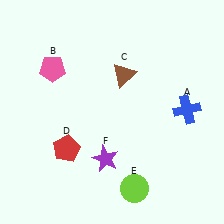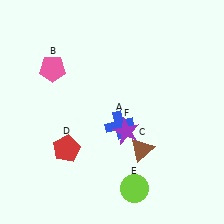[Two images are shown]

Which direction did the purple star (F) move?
The purple star (F) moved up.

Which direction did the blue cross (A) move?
The blue cross (A) moved left.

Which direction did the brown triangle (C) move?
The brown triangle (C) moved down.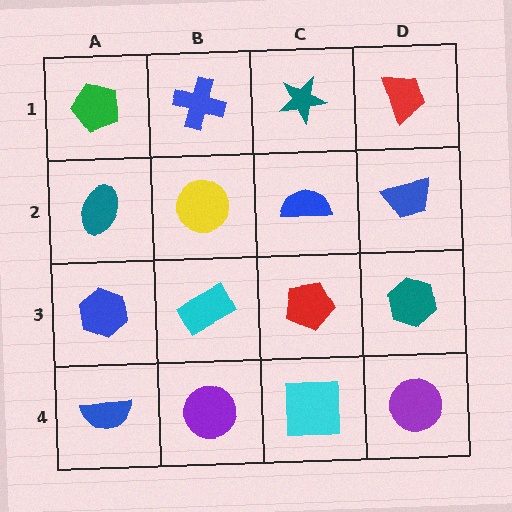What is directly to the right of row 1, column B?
A teal star.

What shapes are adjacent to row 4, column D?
A teal hexagon (row 3, column D), a cyan square (row 4, column C).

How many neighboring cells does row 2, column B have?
4.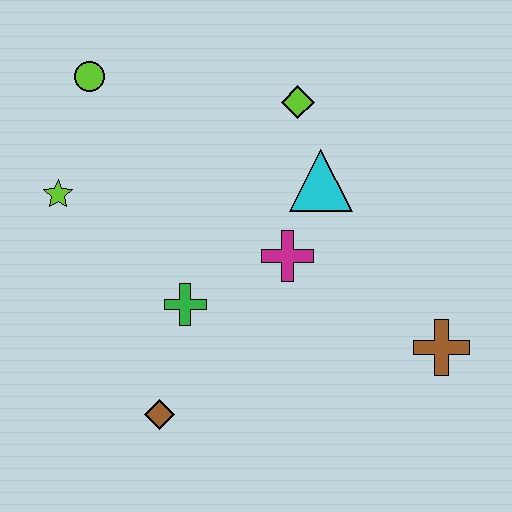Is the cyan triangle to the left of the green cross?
No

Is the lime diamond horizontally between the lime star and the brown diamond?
No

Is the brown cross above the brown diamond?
Yes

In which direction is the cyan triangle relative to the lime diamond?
The cyan triangle is below the lime diamond.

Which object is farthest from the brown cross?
The lime circle is farthest from the brown cross.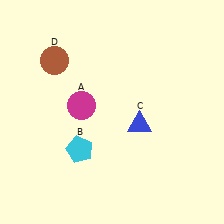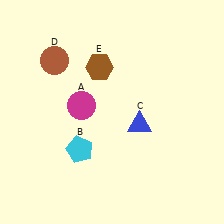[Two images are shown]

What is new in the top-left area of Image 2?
A brown hexagon (E) was added in the top-left area of Image 2.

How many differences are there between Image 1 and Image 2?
There is 1 difference between the two images.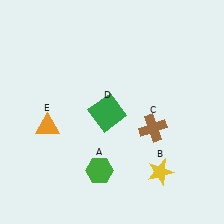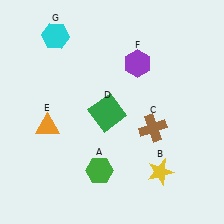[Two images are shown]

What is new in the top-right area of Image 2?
A purple hexagon (F) was added in the top-right area of Image 2.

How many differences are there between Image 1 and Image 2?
There are 2 differences between the two images.